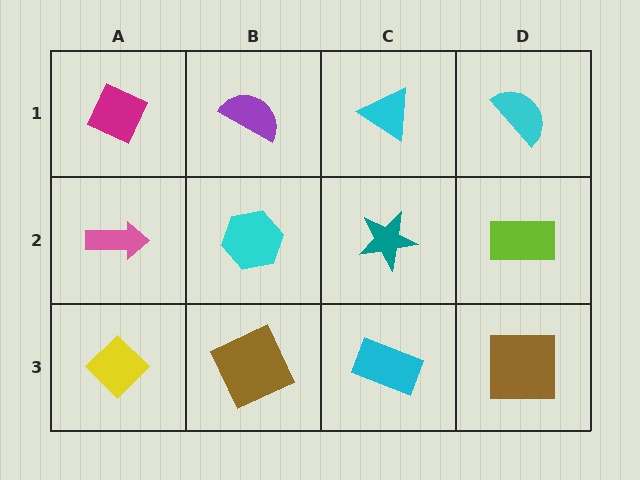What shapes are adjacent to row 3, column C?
A teal star (row 2, column C), a brown square (row 3, column B), a brown square (row 3, column D).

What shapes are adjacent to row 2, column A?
A magenta diamond (row 1, column A), a yellow diamond (row 3, column A), a cyan hexagon (row 2, column B).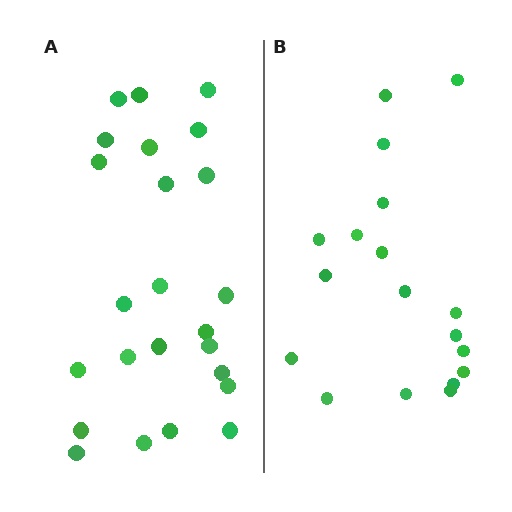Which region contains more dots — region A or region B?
Region A (the left region) has more dots.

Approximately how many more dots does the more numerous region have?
Region A has about 6 more dots than region B.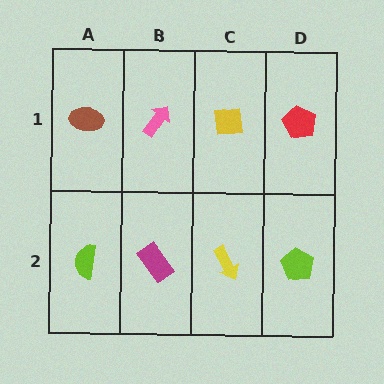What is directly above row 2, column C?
A yellow square.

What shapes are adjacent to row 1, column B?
A magenta rectangle (row 2, column B), a brown ellipse (row 1, column A), a yellow square (row 1, column C).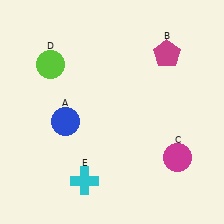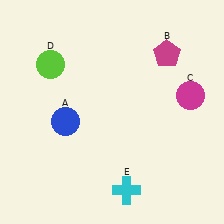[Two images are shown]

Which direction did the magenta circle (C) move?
The magenta circle (C) moved up.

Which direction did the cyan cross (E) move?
The cyan cross (E) moved right.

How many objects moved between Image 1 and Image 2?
2 objects moved between the two images.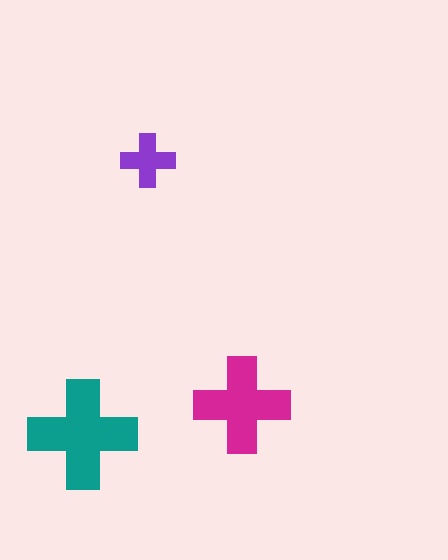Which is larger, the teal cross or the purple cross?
The teal one.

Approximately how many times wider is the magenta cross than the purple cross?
About 2 times wider.